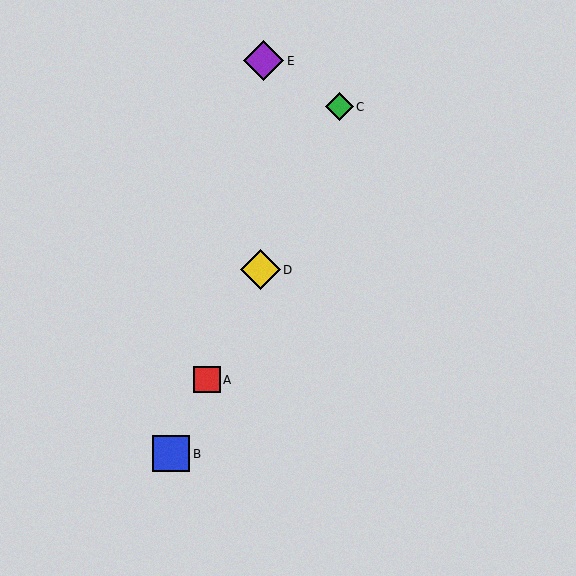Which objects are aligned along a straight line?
Objects A, B, C, D are aligned along a straight line.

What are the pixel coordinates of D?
Object D is at (260, 270).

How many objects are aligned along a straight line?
4 objects (A, B, C, D) are aligned along a straight line.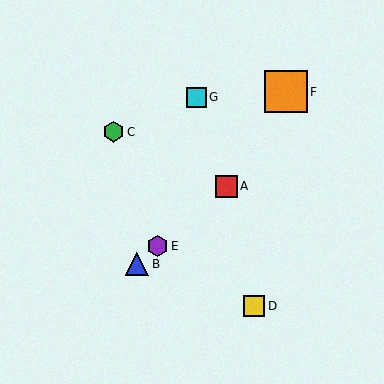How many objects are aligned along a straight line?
3 objects (A, B, E) are aligned along a straight line.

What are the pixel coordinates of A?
Object A is at (226, 187).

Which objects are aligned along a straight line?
Objects A, B, E are aligned along a straight line.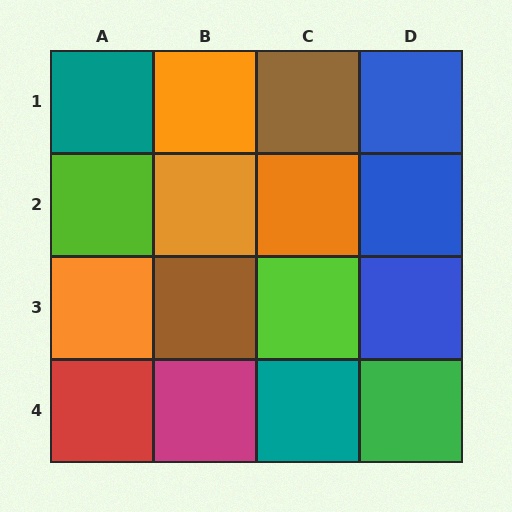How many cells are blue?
3 cells are blue.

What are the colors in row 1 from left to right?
Teal, orange, brown, blue.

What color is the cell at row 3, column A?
Orange.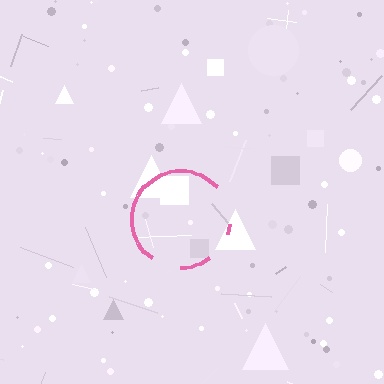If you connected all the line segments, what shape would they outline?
They would outline a circle.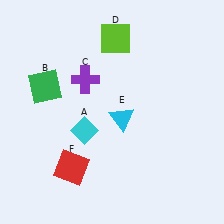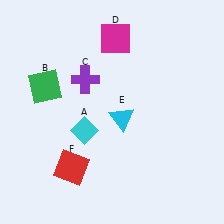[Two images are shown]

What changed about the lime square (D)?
In Image 1, D is lime. In Image 2, it changed to magenta.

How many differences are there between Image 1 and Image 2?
There is 1 difference between the two images.